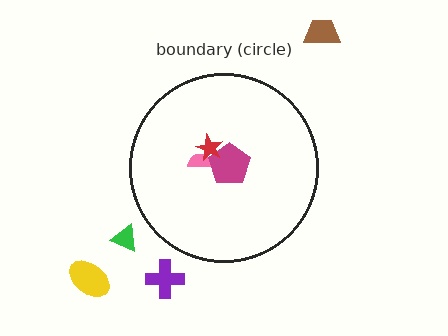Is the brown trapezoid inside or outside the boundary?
Outside.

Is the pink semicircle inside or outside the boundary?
Inside.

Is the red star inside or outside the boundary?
Inside.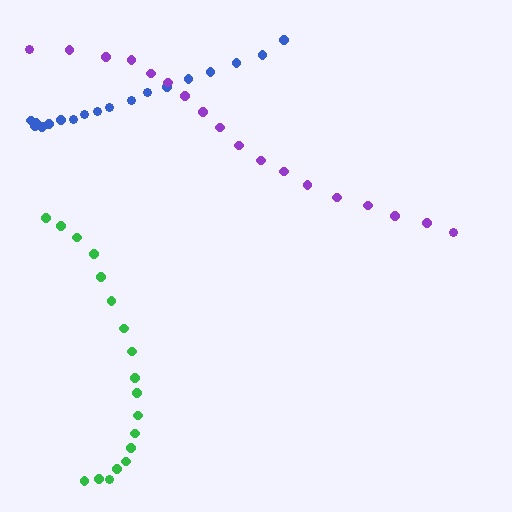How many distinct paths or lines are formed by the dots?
There are 3 distinct paths.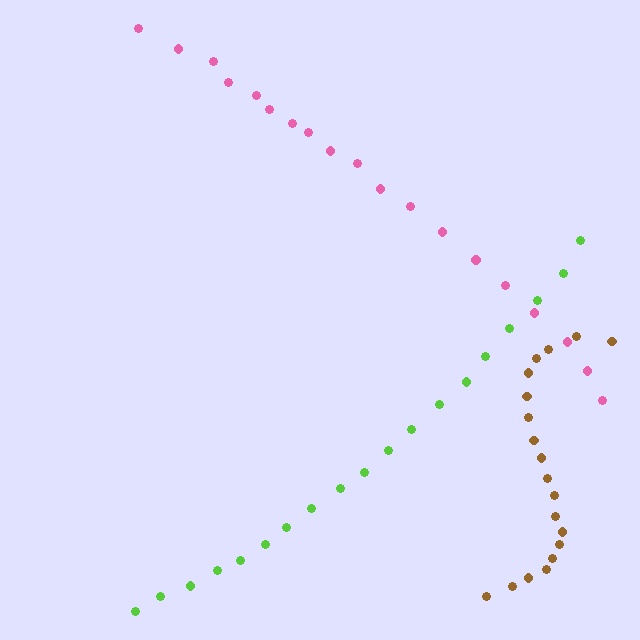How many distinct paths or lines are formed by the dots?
There are 3 distinct paths.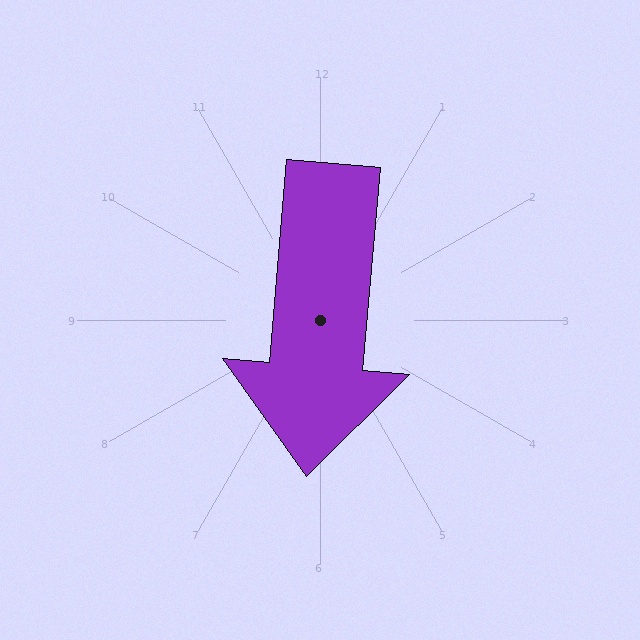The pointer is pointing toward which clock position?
Roughly 6 o'clock.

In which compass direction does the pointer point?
South.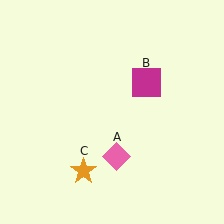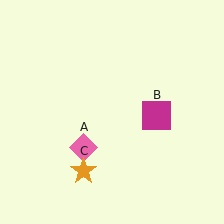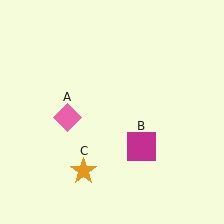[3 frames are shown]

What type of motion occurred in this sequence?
The pink diamond (object A), magenta square (object B) rotated clockwise around the center of the scene.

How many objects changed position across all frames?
2 objects changed position: pink diamond (object A), magenta square (object B).